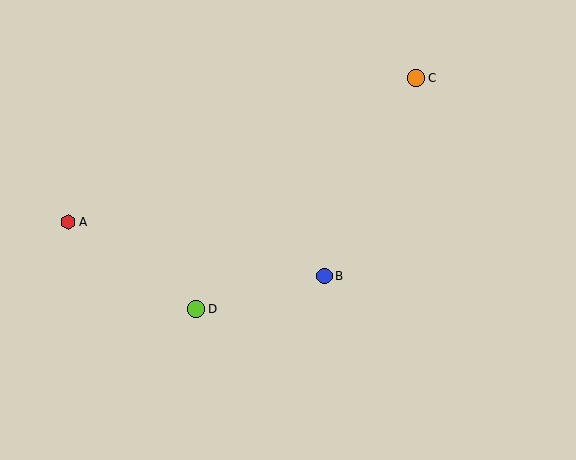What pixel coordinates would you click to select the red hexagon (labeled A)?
Click at (68, 222) to select the red hexagon A.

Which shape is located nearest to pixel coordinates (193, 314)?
The lime circle (labeled D) at (196, 309) is nearest to that location.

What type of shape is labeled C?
Shape C is an orange circle.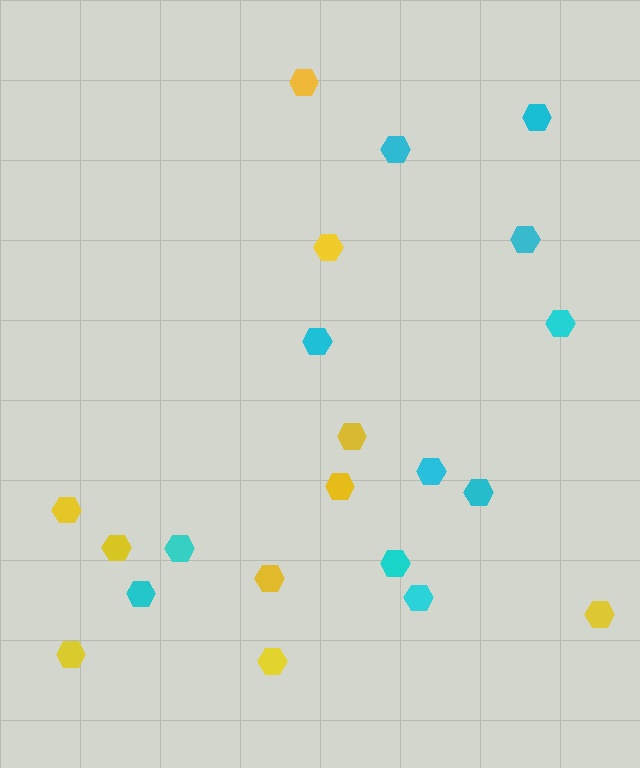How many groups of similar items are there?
There are 2 groups: one group of cyan hexagons (11) and one group of yellow hexagons (10).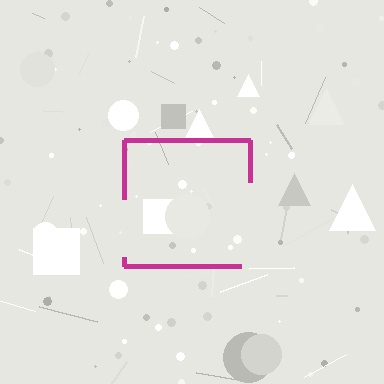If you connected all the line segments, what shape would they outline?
They would outline a square.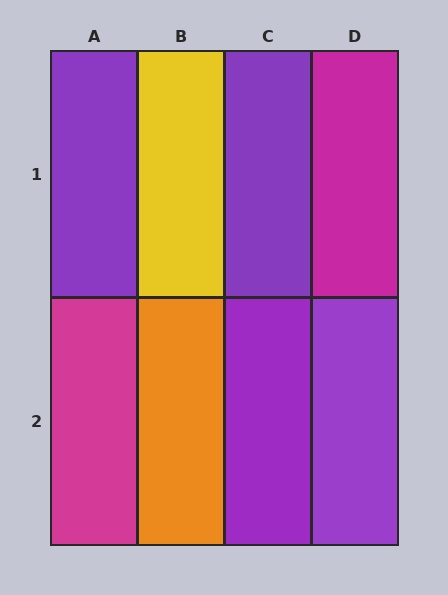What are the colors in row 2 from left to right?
Magenta, orange, purple, purple.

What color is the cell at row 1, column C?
Purple.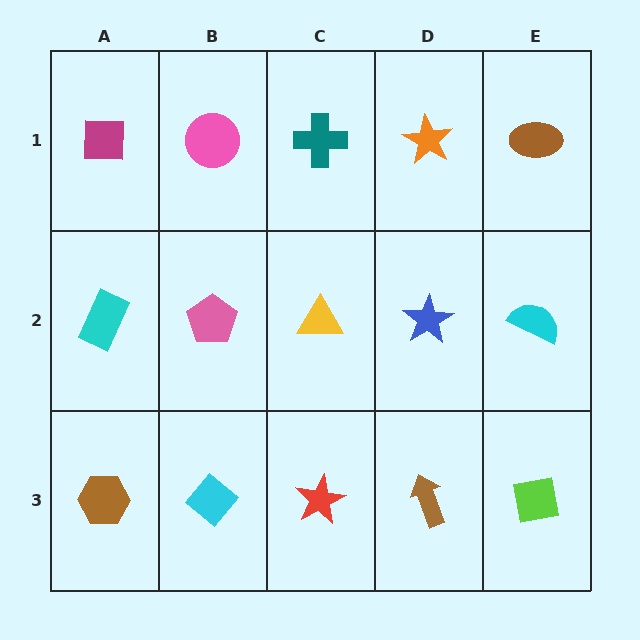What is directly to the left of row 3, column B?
A brown hexagon.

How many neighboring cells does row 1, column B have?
3.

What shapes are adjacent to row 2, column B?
A pink circle (row 1, column B), a cyan diamond (row 3, column B), a cyan rectangle (row 2, column A), a yellow triangle (row 2, column C).